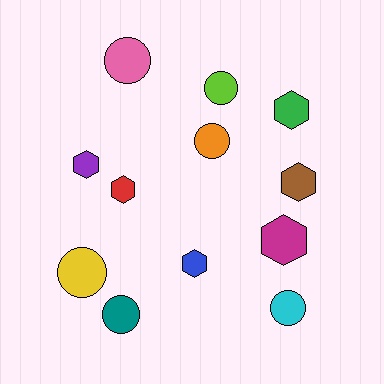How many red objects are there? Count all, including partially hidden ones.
There is 1 red object.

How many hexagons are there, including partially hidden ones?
There are 6 hexagons.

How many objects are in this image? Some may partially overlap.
There are 12 objects.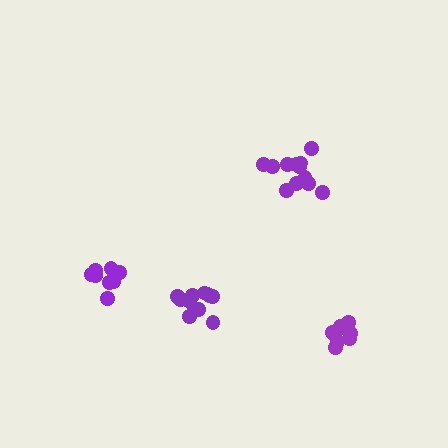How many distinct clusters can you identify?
There are 4 distinct clusters.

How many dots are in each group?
Group 1: 12 dots, Group 2: 9 dots, Group 3: 9 dots, Group 4: 12 dots (42 total).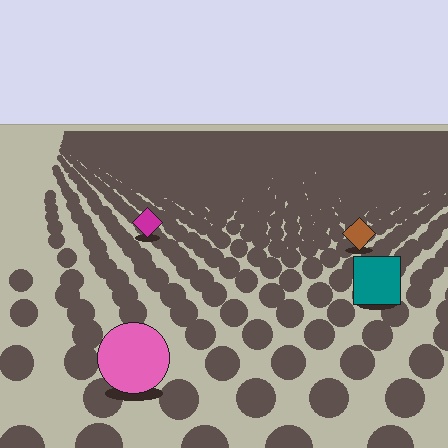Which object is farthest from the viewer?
The magenta diamond is farthest from the viewer. It appears smaller and the ground texture around it is denser.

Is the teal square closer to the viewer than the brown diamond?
Yes. The teal square is closer — you can tell from the texture gradient: the ground texture is coarser near it.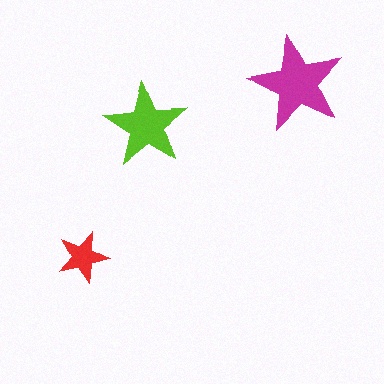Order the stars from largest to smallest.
the magenta one, the lime one, the red one.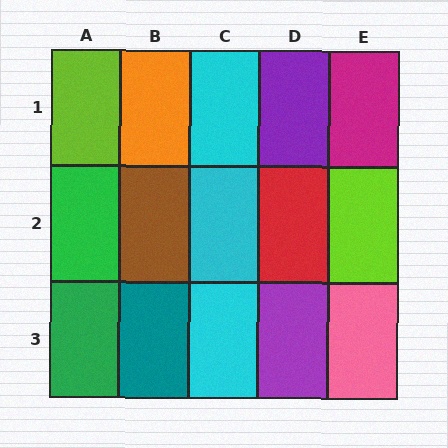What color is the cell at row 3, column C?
Cyan.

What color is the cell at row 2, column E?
Lime.